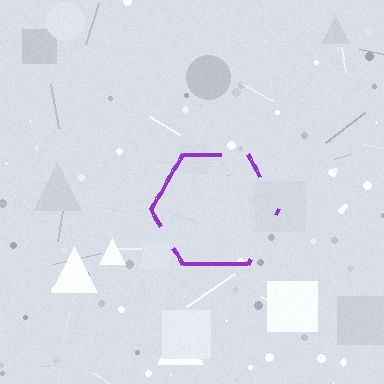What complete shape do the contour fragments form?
The contour fragments form a hexagon.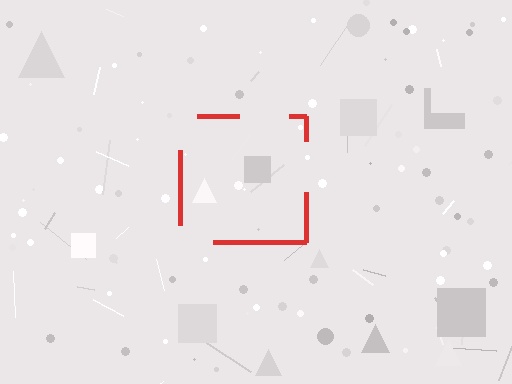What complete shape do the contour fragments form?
The contour fragments form a square.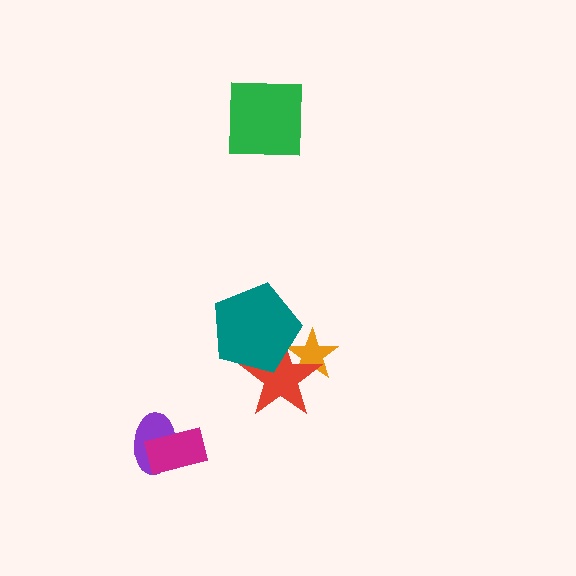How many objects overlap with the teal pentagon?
2 objects overlap with the teal pentagon.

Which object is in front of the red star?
The teal pentagon is in front of the red star.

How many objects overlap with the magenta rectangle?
1 object overlaps with the magenta rectangle.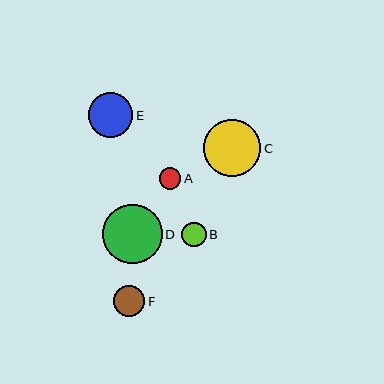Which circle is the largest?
Circle D is the largest with a size of approximately 59 pixels.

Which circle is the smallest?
Circle A is the smallest with a size of approximately 22 pixels.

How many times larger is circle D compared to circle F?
Circle D is approximately 1.9 times the size of circle F.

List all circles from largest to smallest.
From largest to smallest: D, C, E, F, B, A.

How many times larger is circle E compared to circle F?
Circle E is approximately 1.4 times the size of circle F.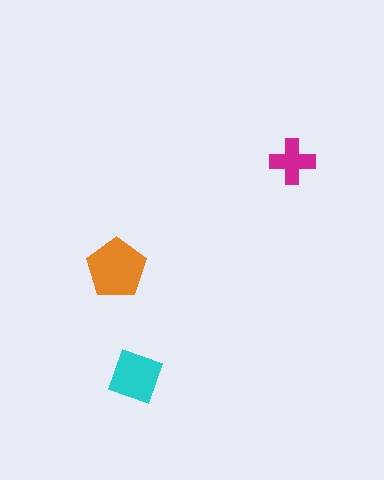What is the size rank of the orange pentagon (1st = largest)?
1st.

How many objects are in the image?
There are 3 objects in the image.